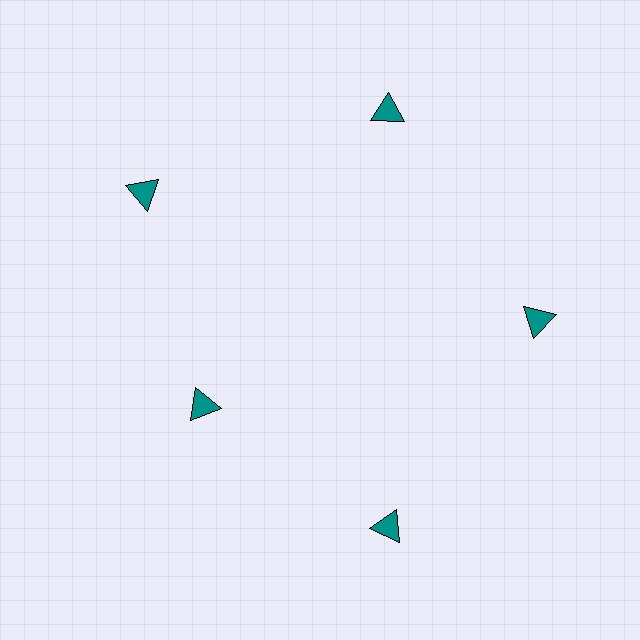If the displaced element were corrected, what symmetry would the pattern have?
It would have 5-fold rotational symmetry — the pattern would map onto itself every 72 degrees.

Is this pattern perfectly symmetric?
No. The 5 teal triangles are arranged in a ring, but one element near the 8 o'clock position is pulled inward toward the center, breaking the 5-fold rotational symmetry.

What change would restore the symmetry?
The symmetry would be restored by moving it outward, back onto the ring so that all 5 triangles sit at equal angles and equal distance from the center.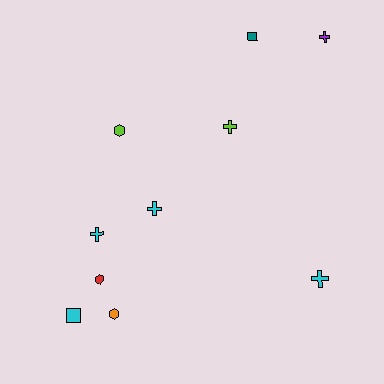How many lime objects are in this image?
There are 2 lime objects.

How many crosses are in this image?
There are 5 crosses.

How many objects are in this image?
There are 10 objects.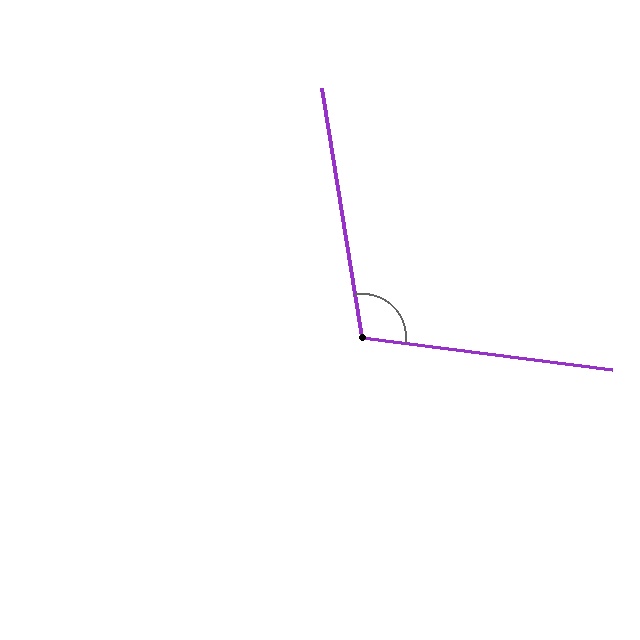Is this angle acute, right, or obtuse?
It is obtuse.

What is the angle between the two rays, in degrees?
Approximately 107 degrees.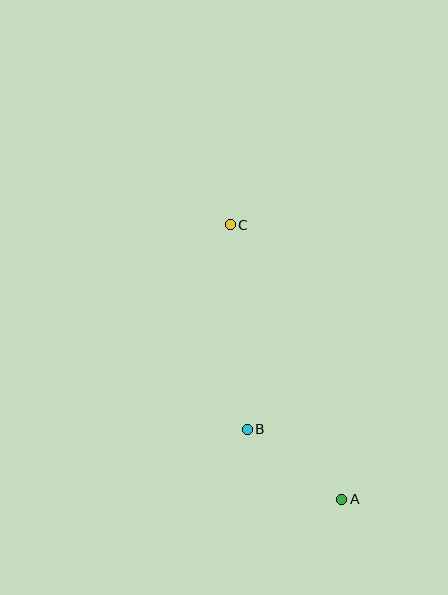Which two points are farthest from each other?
Points A and C are farthest from each other.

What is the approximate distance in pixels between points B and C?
The distance between B and C is approximately 205 pixels.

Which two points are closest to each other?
Points A and B are closest to each other.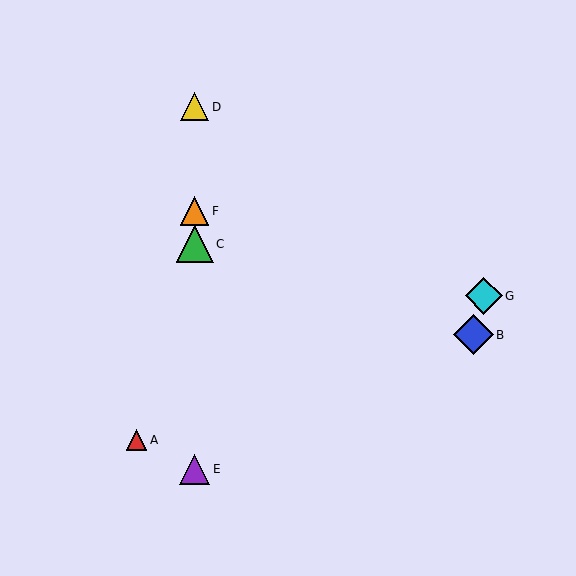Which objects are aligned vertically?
Objects C, D, E, F are aligned vertically.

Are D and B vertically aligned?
No, D is at x≈195 and B is at x≈473.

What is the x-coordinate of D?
Object D is at x≈195.